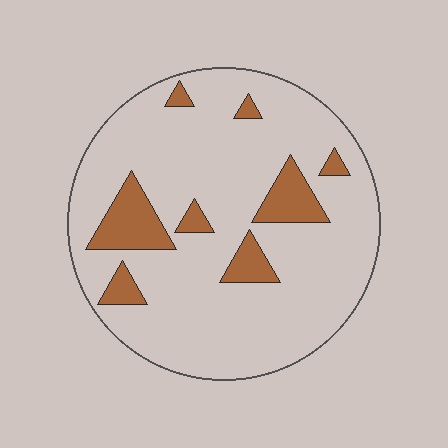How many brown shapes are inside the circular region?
8.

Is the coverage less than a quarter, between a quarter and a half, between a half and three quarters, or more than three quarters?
Less than a quarter.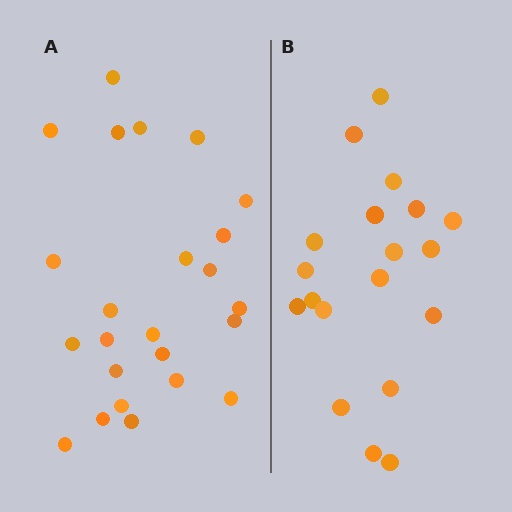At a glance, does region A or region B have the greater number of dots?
Region A (the left region) has more dots.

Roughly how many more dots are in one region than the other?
Region A has about 5 more dots than region B.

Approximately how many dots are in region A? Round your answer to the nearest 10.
About 20 dots. (The exact count is 24, which rounds to 20.)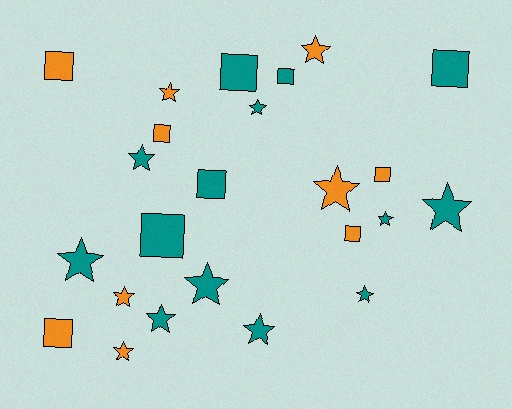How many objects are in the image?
There are 24 objects.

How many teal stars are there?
There are 9 teal stars.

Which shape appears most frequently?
Star, with 14 objects.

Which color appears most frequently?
Teal, with 14 objects.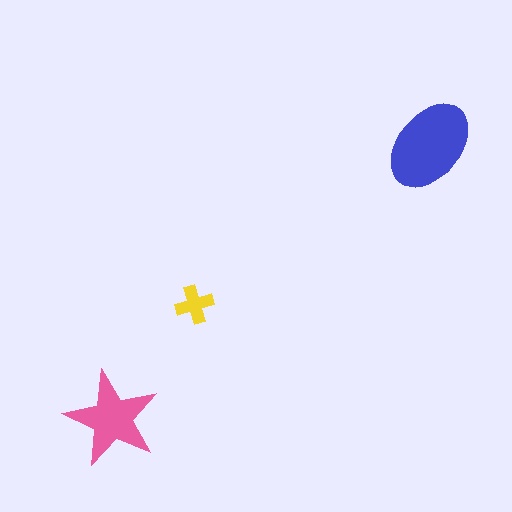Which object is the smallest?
The yellow cross.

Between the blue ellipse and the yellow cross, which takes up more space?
The blue ellipse.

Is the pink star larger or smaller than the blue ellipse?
Smaller.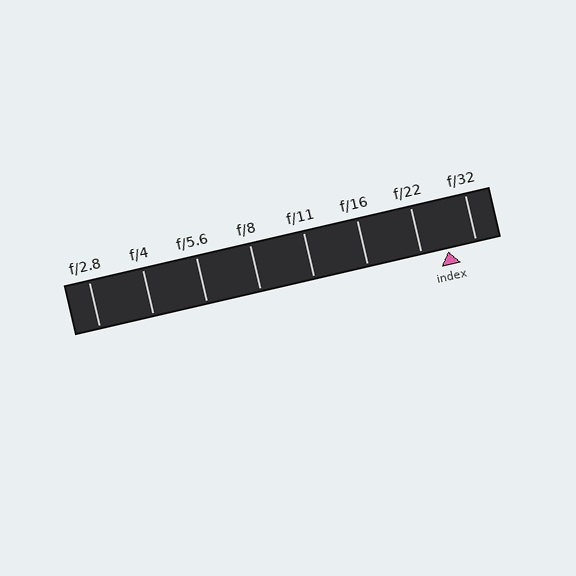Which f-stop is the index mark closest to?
The index mark is closest to f/22.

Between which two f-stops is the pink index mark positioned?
The index mark is between f/22 and f/32.